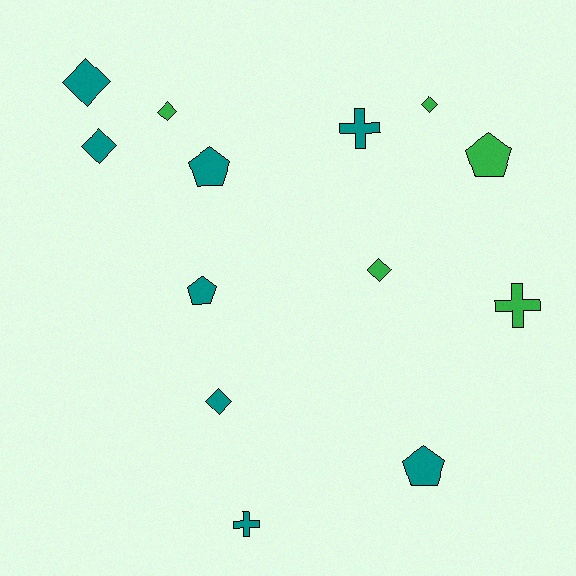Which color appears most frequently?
Teal, with 8 objects.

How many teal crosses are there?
There are 2 teal crosses.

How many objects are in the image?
There are 13 objects.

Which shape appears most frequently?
Diamond, with 6 objects.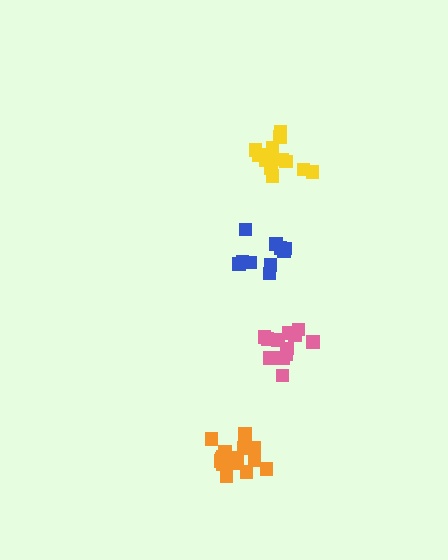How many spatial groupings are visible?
There are 4 spatial groupings.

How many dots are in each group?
Group 1: 15 dots, Group 2: 12 dots, Group 3: 13 dots, Group 4: 10 dots (50 total).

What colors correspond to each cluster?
The clusters are colored: orange, pink, yellow, blue.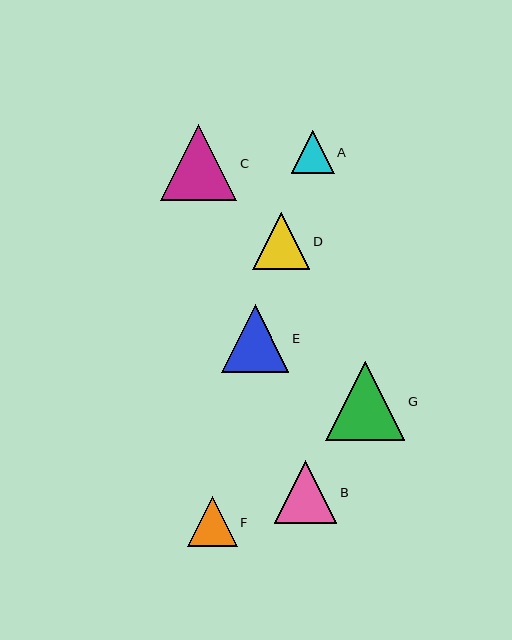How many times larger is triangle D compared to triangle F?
Triangle D is approximately 1.1 times the size of triangle F.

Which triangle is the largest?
Triangle G is the largest with a size of approximately 79 pixels.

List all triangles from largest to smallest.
From largest to smallest: G, C, E, B, D, F, A.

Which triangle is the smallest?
Triangle A is the smallest with a size of approximately 43 pixels.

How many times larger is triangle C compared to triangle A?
Triangle C is approximately 1.8 times the size of triangle A.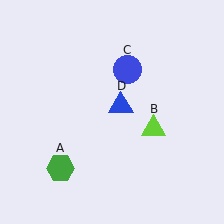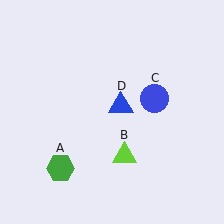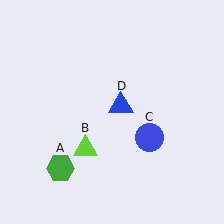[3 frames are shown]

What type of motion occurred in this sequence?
The lime triangle (object B), blue circle (object C) rotated clockwise around the center of the scene.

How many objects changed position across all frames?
2 objects changed position: lime triangle (object B), blue circle (object C).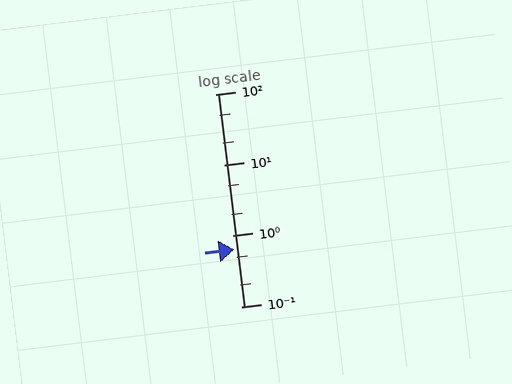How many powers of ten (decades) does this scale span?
The scale spans 3 decades, from 0.1 to 100.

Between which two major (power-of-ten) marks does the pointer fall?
The pointer is between 0.1 and 1.